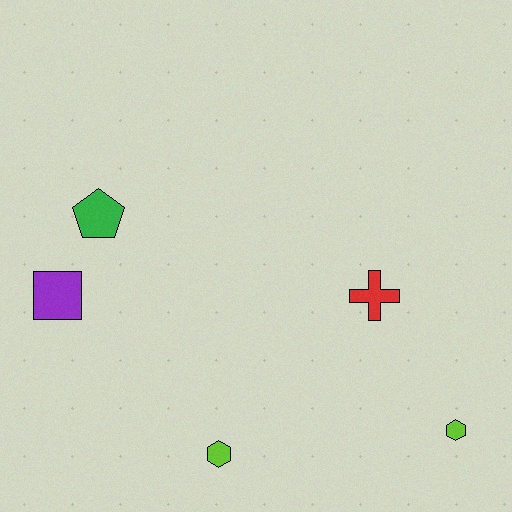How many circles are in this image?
There are no circles.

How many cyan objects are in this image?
There are no cyan objects.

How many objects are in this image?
There are 5 objects.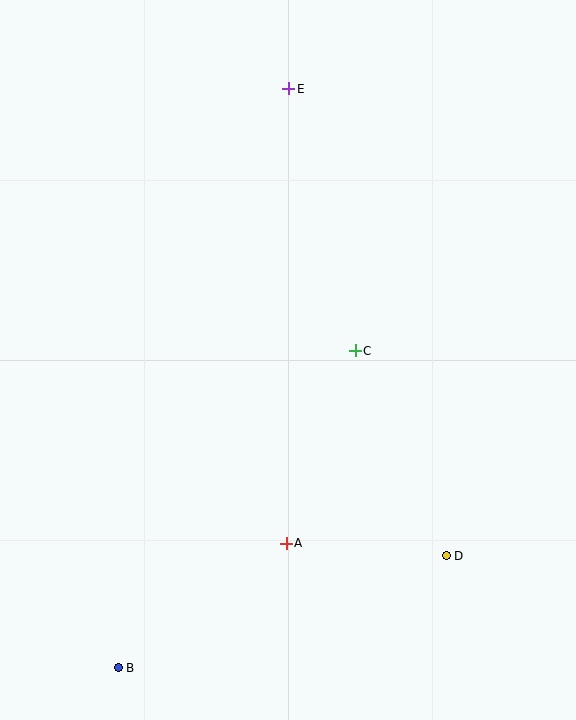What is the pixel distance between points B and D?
The distance between B and D is 347 pixels.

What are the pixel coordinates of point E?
Point E is at (289, 89).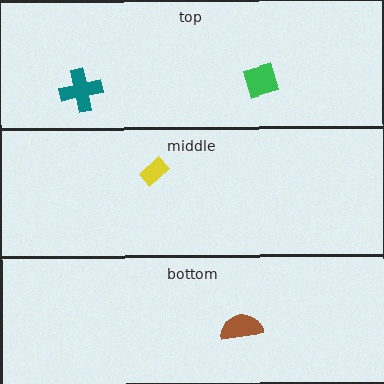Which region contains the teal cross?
The top region.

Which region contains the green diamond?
The top region.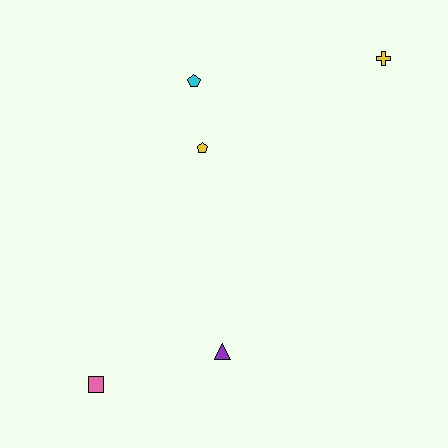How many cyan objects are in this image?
There is 1 cyan object.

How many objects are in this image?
There are 5 objects.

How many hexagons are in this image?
There are no hexagons.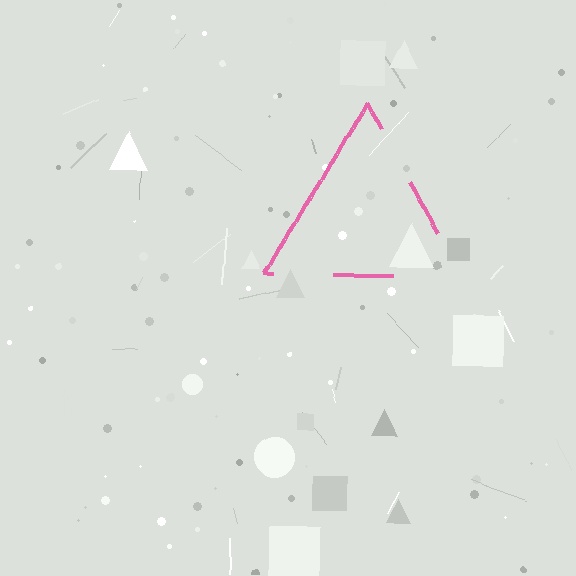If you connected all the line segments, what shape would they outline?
They would outline a triangle.